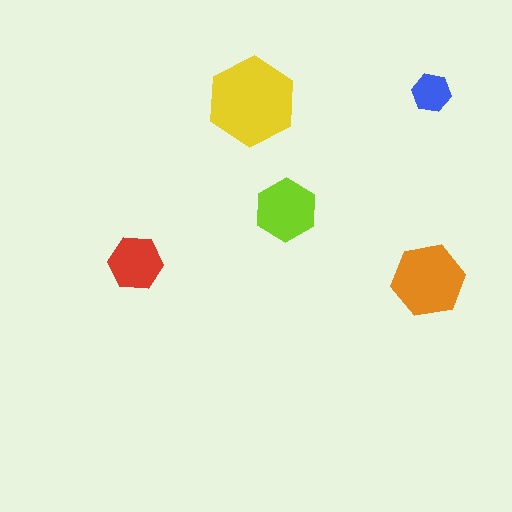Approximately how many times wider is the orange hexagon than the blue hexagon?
About 2 times wider.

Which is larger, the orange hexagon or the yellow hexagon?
The yellow one.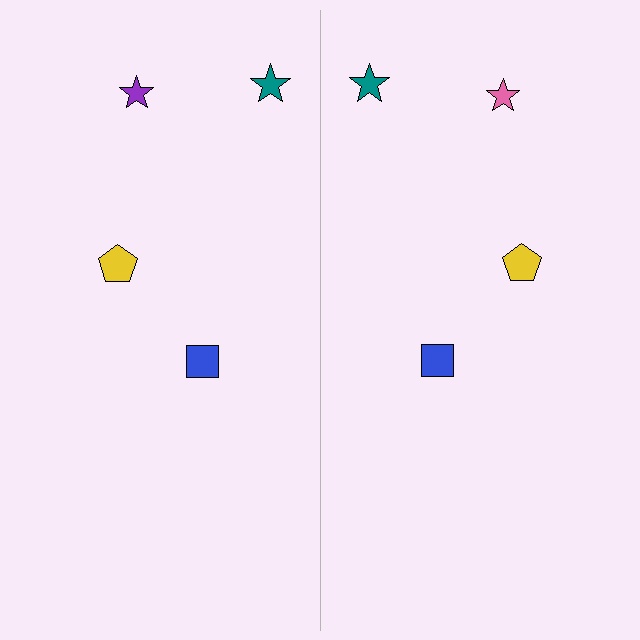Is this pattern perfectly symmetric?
No, the pattern is not perfectly symmetric. The pink star on the right side breaks the symmetry — its mirror counterpart is purple.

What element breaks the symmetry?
The pink star on the right side breaks the symmetry — its mirror counterpart is purple.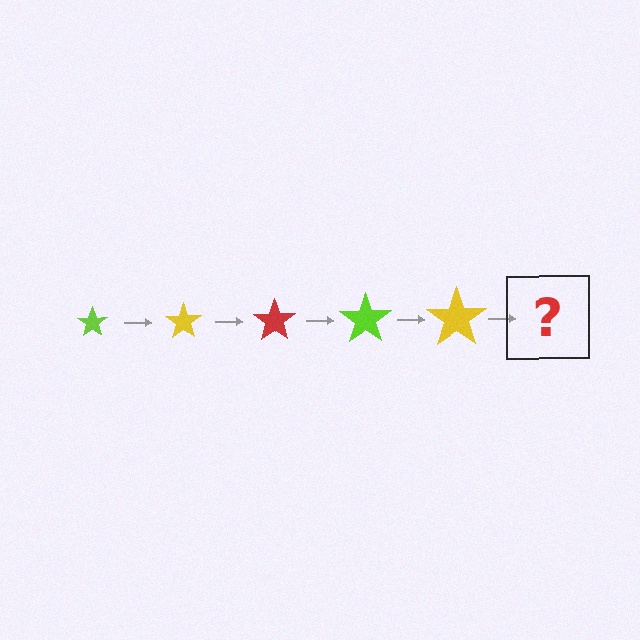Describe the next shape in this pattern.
It should be a red star, larger than the previous one.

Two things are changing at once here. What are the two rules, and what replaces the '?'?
The two rules are that the star grows larger each step and the color cycles through lime, yellow, and red. The '?' should be a red star, larger than the previous one.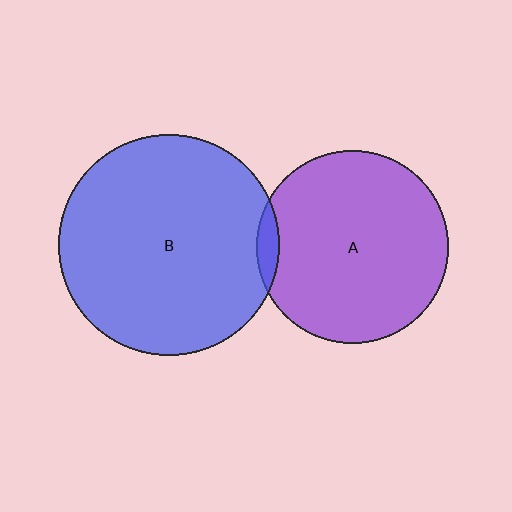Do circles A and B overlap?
Yes.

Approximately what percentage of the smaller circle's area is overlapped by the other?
Approximately 5%.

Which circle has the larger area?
Circle B (blue).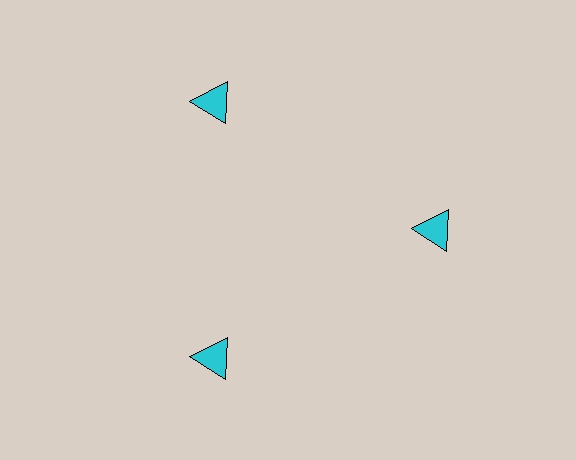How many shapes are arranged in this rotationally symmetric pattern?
There are 3 shapes, arranged in 3 groups of 1.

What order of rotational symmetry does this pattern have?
This pattern has 3-fold rotational symmetry.